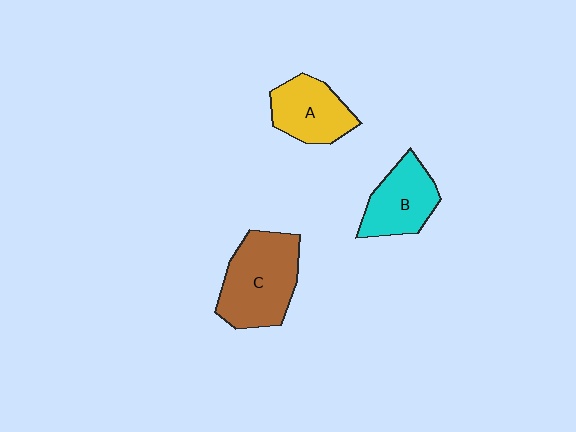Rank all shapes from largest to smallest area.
From largest to smallest: C (brown), B (cyan), A (yellow).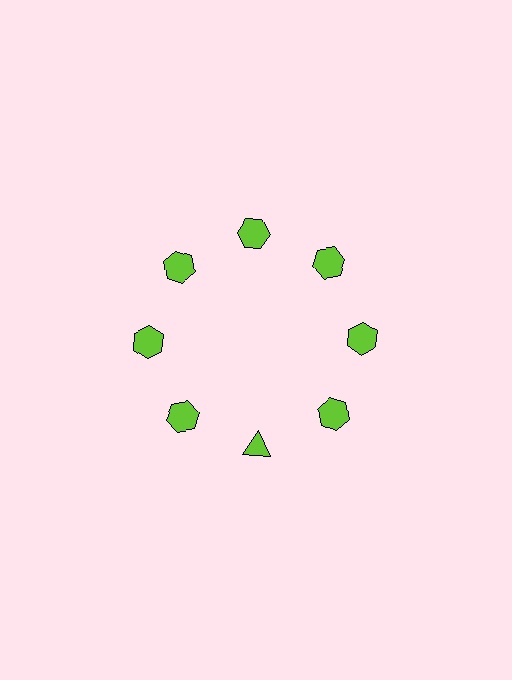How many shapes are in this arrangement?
There are 8 shapes arranged in a ring pattern.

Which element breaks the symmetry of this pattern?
The lime triangle at roughly the 6 o'clock position breaks the symmetry. All other shapes are lime hexagons.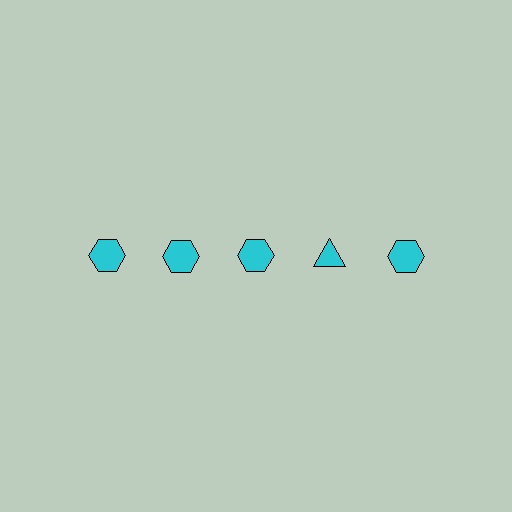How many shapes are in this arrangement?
There are 5 shapes arranged in a grid pattern.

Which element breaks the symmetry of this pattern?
The cyan triangle in the top row, second from right column breaks the symmetry. All other shapes are cyan hexagons.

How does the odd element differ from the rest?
It has a different shape: triangle instead of hexagon.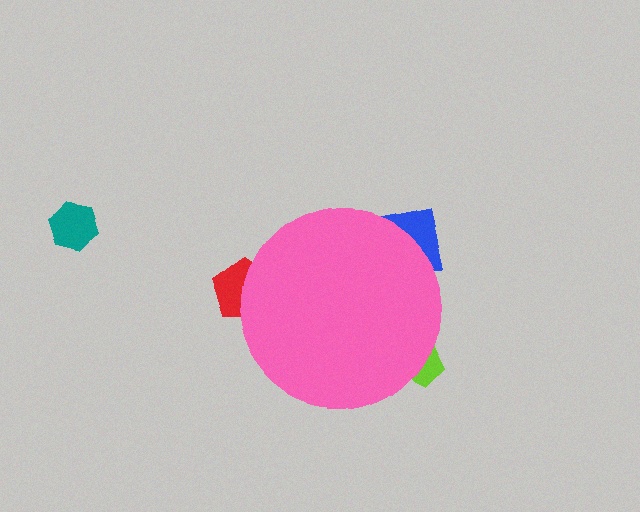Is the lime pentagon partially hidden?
Yes, the lime pentagon is partially hidden behind the pink circle.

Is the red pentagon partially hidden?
Yes, the red pentagon is partially hidden behind the pink circle.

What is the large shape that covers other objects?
A pink circle.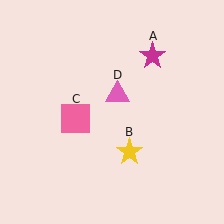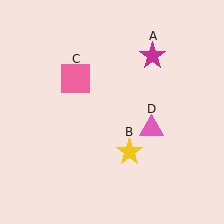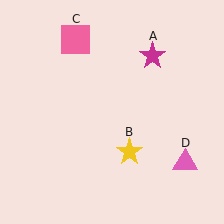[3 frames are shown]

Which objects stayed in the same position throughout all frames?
Magenta star (object A) and yellow star (object B) remained stationary.